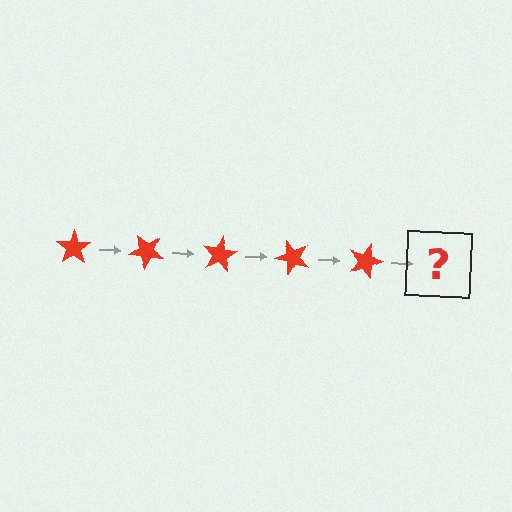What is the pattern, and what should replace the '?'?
The pattern is that the star rotates 40 degrees each step. The '?' should be a red star rotated 200 degrees.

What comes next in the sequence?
The next element should be a red star rotated 200 degrees.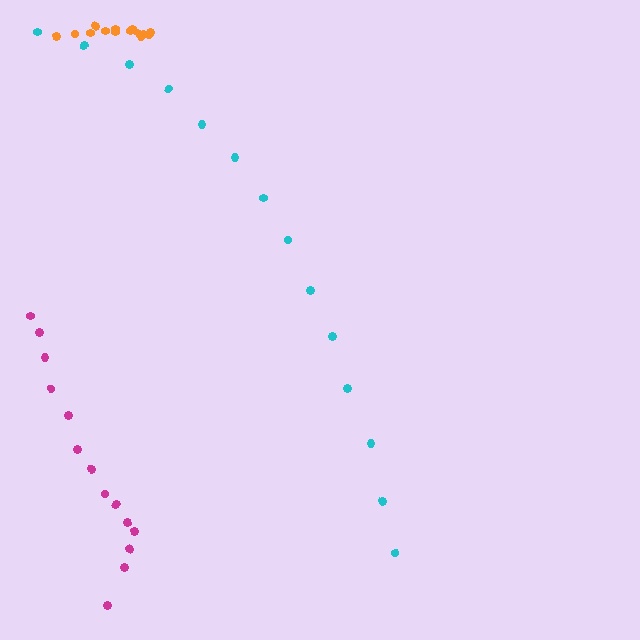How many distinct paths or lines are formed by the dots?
There are 3 distinct paths.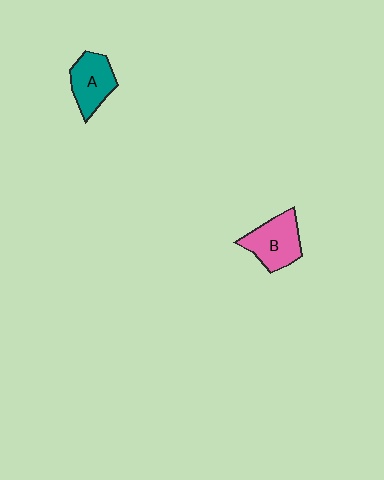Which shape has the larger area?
Shape B (pink).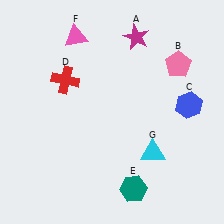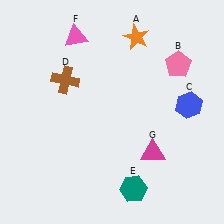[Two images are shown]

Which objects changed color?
A changed from magenta to orange. D changed from red to brown. G changed from cyan to magenta.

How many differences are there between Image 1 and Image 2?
There are 3 differences between the two images.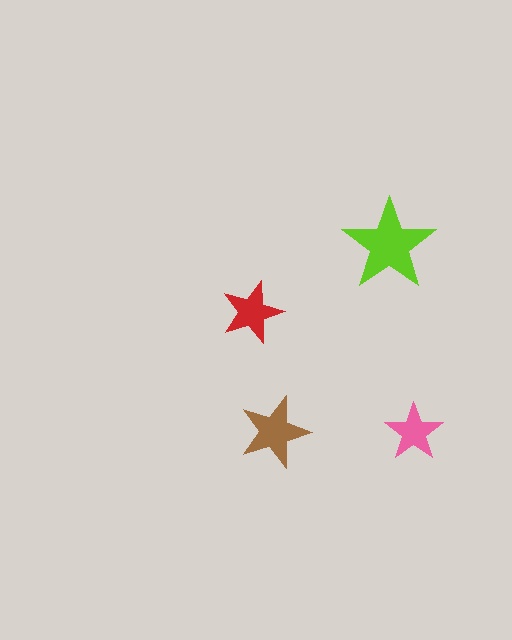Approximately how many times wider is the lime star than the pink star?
About 1.5 times wider.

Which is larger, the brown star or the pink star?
The brown one.